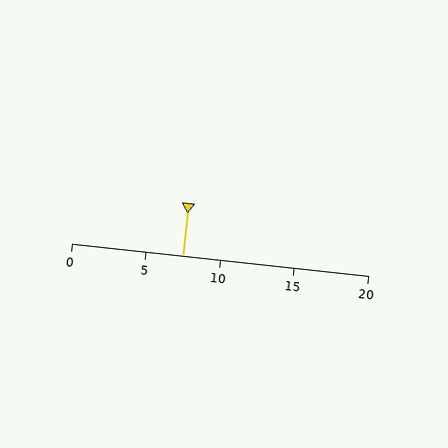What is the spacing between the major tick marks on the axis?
The major ticks are spaced 5 apart.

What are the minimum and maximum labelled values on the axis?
The axis runs from 0 to 20.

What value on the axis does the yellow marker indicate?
The marker indicates approximately 7.5.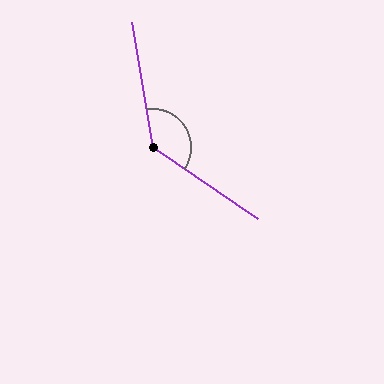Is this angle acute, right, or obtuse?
It is obtuse.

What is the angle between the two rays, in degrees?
Approximately 134 degrees.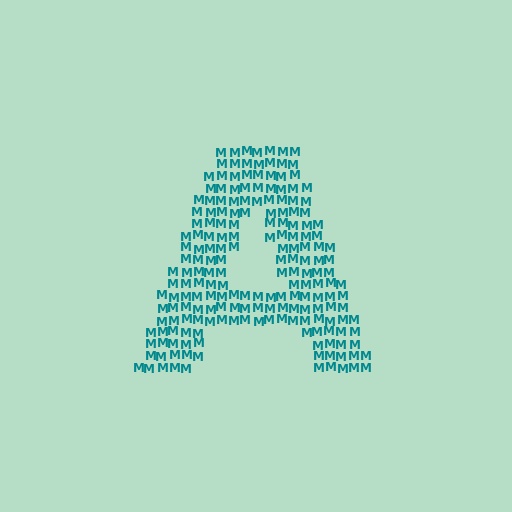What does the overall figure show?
The overall figure shows the letter A.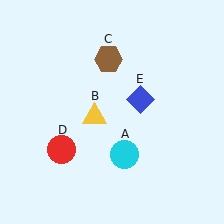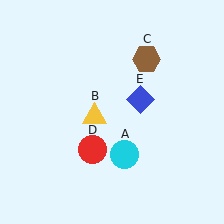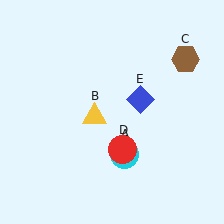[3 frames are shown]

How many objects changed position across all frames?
2 objects changed position: brown hexagon (object C), red circle (object D).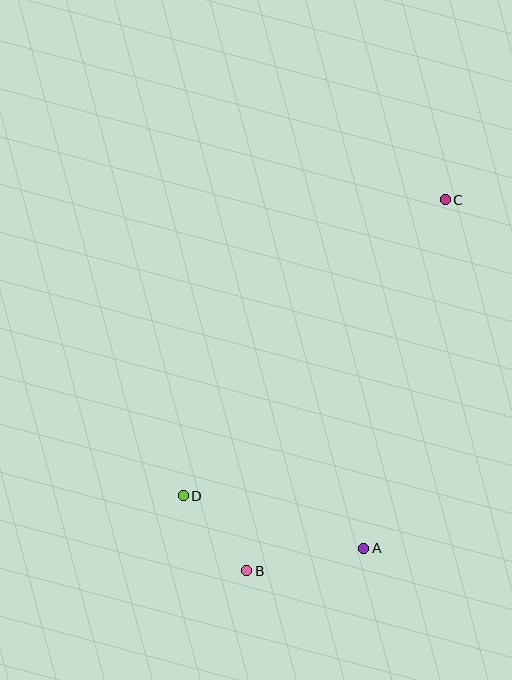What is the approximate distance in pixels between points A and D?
The distance between A and D is approximately 188 pixels.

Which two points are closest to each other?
Points B and D are closest to each other.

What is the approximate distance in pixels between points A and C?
The distance between A and C is approximately 358 pixels.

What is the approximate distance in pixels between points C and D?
The distance between C and D is approximately 396 pixels.